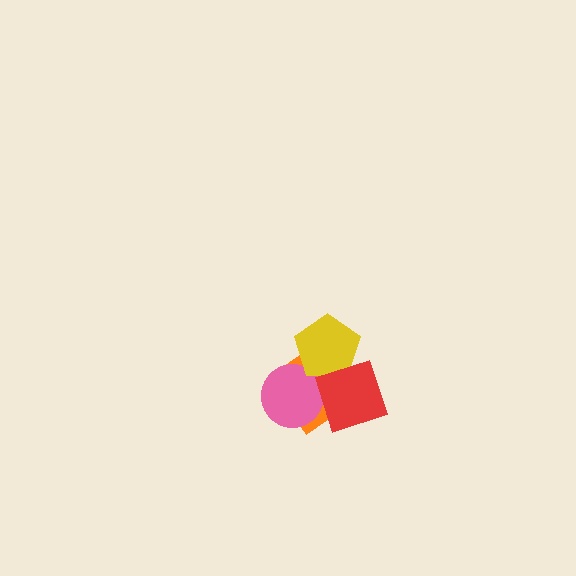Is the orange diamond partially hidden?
Yes, it is partially covered by another shape.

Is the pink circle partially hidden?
Yes, it is partially covered by another shape.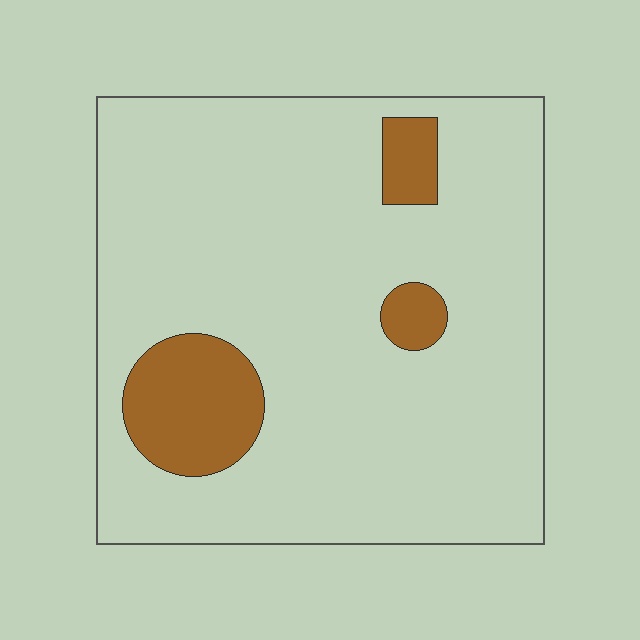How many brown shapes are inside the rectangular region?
3.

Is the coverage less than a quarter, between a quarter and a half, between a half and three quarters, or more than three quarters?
Less than a quarter.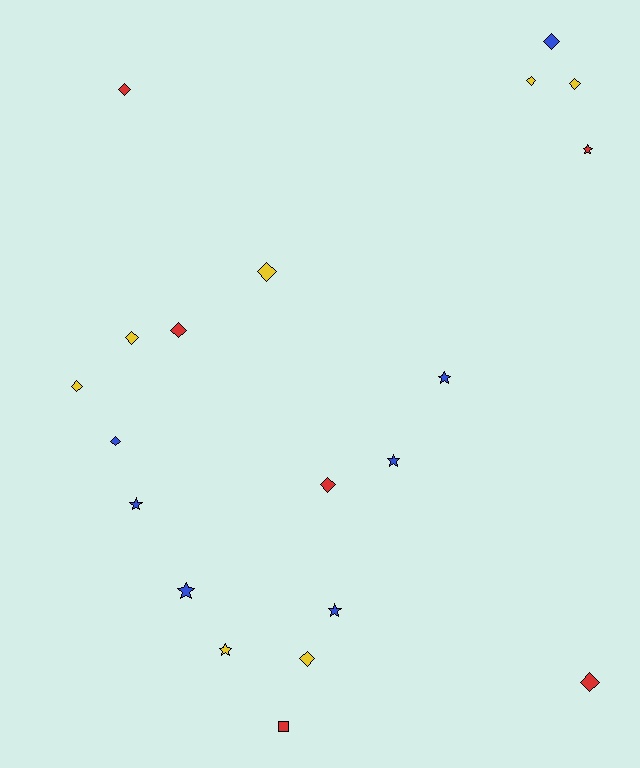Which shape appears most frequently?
Diamond, with 12 objects.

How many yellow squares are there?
There are no yellow squares.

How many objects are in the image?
There are 20 objects.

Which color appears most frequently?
Yellow, with 7 objects.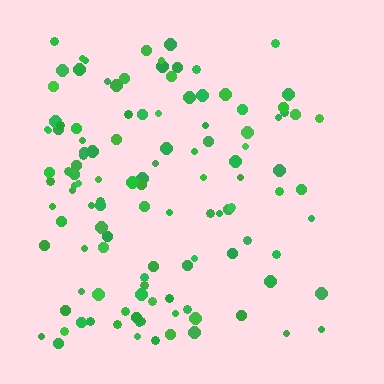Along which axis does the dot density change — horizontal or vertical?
Horizontal.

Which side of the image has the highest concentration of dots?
The left.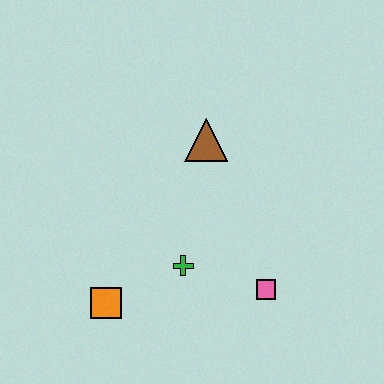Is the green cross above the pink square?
Yes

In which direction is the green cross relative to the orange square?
The green cross is to the right of the orange square.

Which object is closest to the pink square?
The green cross is closest to the pink square.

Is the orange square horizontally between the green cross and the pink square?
No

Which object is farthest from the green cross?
The brown triangle is farthest from the green cross.